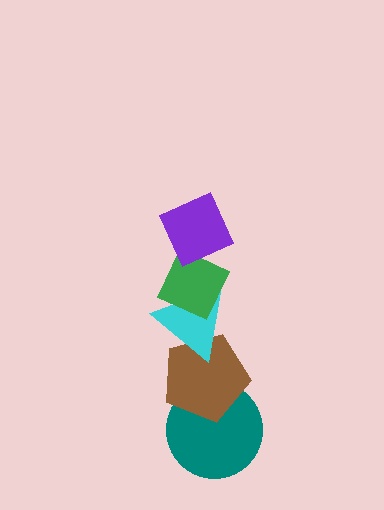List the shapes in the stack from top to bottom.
From top to bottom: the purple diamond, the green diamond, the cyan triangle, the brown pentagon, the teal circle.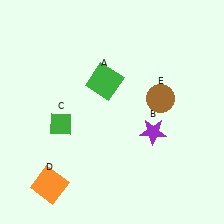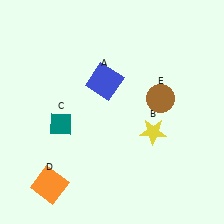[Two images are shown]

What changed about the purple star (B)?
In Image 1, B is purple. In Image 2, it changed to yellow.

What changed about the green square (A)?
In Image 1, A is green. In Image 2, it changed to blue.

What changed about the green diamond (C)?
In Image 1, C is green. In Image 2, it changed to teal.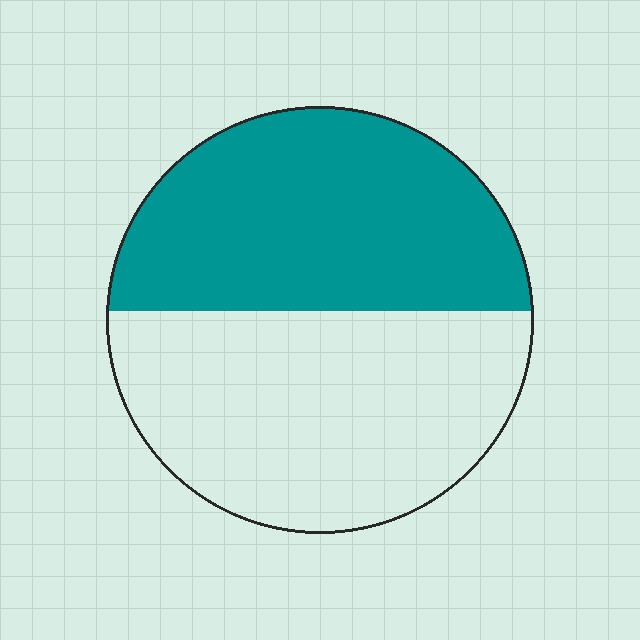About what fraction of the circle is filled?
About one half (1/2).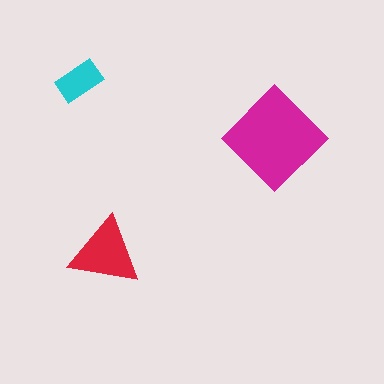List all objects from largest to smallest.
The magenta diamond, the red triangle, the cyan rectangle.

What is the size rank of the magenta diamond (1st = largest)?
1st.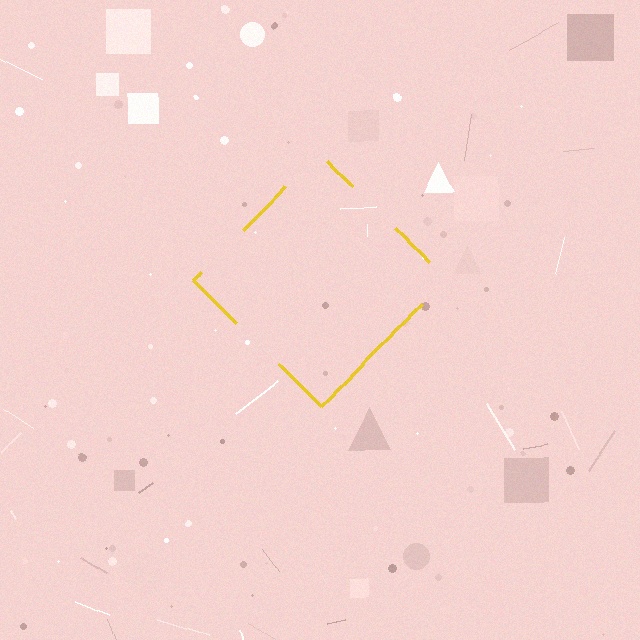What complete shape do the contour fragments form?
The contour fragments form a diamond.